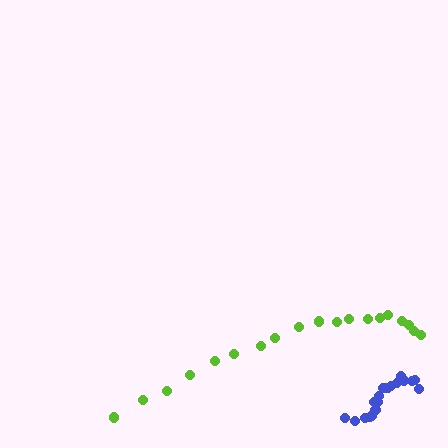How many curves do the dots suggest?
There are 2 distinct paths.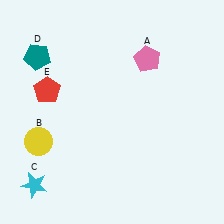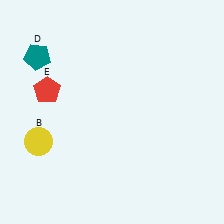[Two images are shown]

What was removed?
The cyan star (C), the pink pentagon (A) were removed in Image 2.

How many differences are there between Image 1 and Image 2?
There are 2 differences between the two images.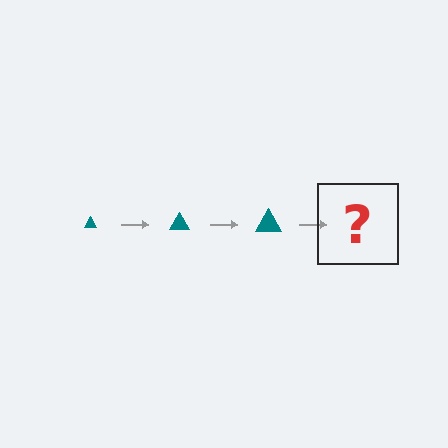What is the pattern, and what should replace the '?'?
The pattern is that the triangle gets progressively larger each step. The '?' should be a teal triangle, larger than the previous one.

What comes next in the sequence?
The next element should be a teal triangle, larger than the previous one.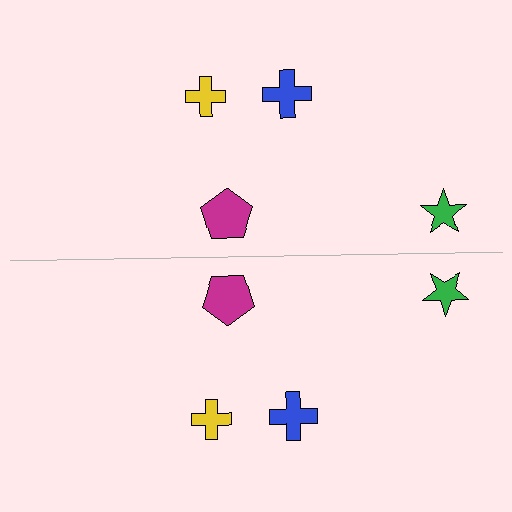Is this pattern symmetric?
Yes, this pattern has bilateral (reflection) symmetry.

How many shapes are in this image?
There are 8 shapes in this image.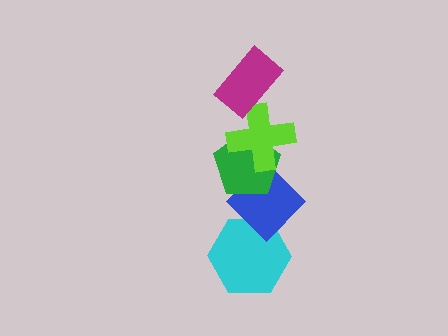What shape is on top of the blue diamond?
The green pentagon is on top of the blue diamond.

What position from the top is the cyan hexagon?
The cyan hexagon is 5th from the top.